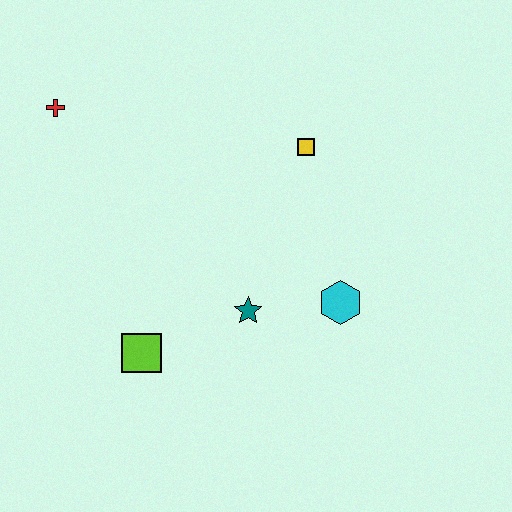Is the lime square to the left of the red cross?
No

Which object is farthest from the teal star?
The red cross is farthest from the teal star.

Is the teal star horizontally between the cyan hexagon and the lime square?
Yes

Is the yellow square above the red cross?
No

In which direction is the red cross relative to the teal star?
The red cross is above the teal star.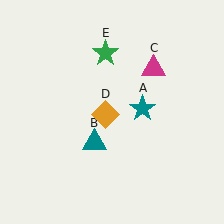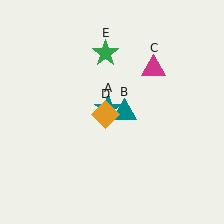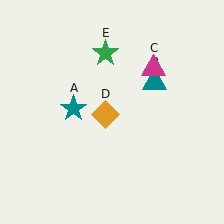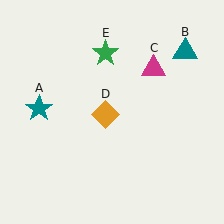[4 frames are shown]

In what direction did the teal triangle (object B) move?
The teal triangle (object B) moved up and to the right.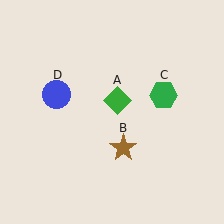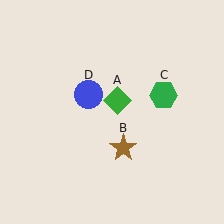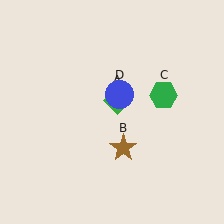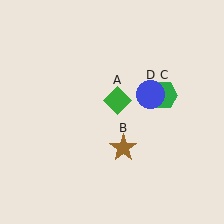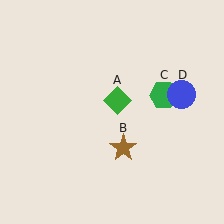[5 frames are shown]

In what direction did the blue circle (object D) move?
The blue circle (object D) moved right.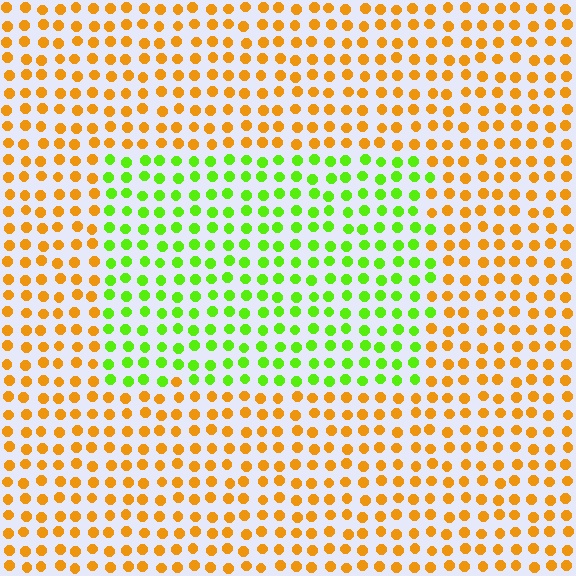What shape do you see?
I see a rectangle.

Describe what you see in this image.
The image is filled with small orange elements in a uniform arrangement. A rectangle-shaped region is visible where the elements are tinted to a slightly different hue, forming a subtle color boundary.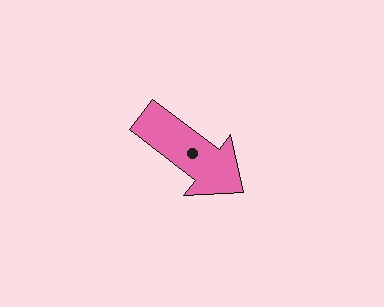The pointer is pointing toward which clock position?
Roughly 4 o'clock.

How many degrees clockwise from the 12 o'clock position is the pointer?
Approximately 127 degrees.